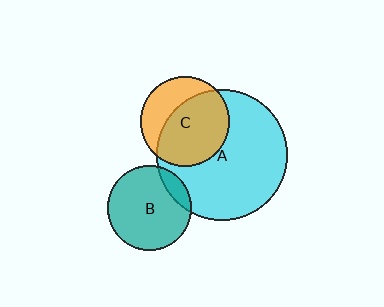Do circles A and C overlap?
Yes.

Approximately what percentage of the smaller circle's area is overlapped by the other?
Approximately 65%.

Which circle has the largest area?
Circle A (cyan).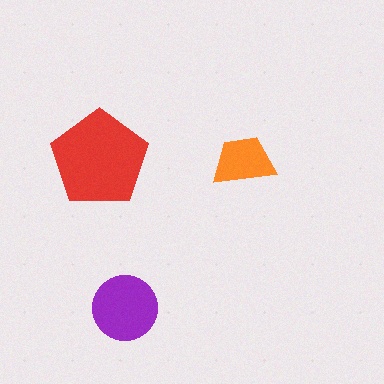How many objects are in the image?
There are 3 objects in the image.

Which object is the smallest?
The orange trapezoid.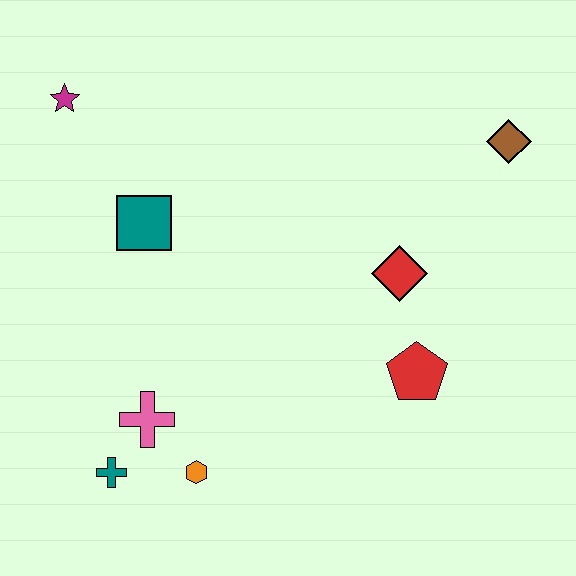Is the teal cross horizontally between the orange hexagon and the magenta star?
Yes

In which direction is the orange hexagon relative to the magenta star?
The orange hexagon is below the magenta star.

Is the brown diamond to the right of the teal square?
Yes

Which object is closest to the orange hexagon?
The pink cross is closest to the orange hexagon.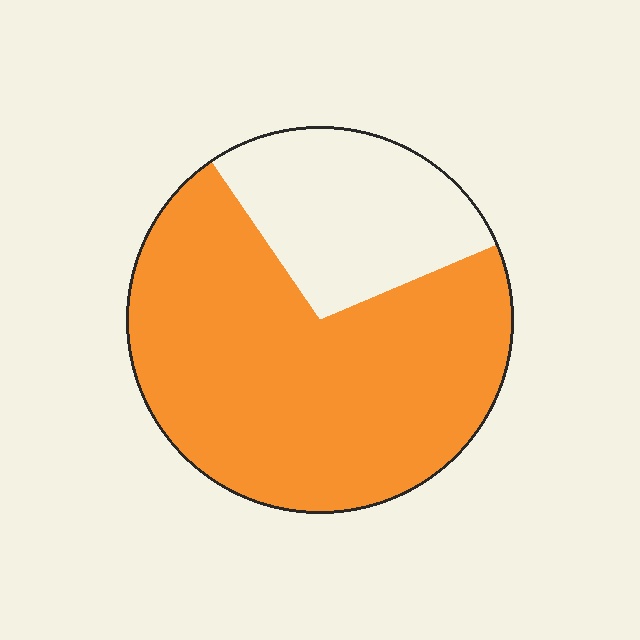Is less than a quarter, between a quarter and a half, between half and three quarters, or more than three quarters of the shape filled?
Between half and three quarters.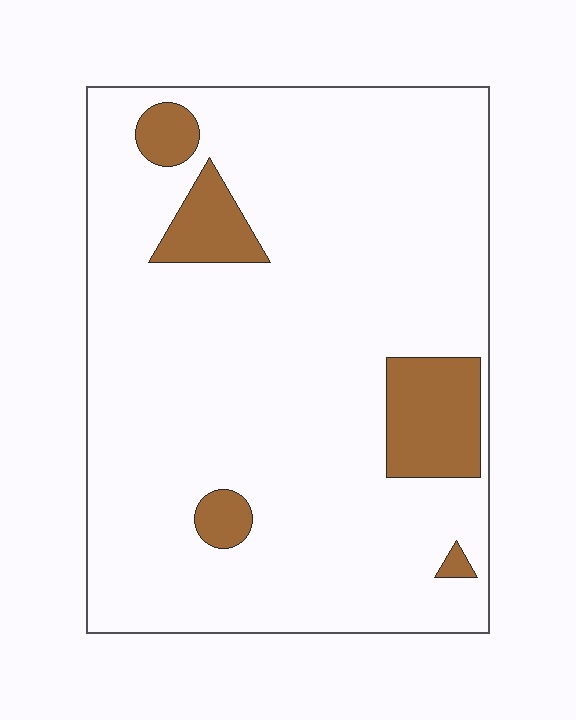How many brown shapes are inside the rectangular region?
5.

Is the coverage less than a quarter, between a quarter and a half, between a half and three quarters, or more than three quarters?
Less than a quarter.